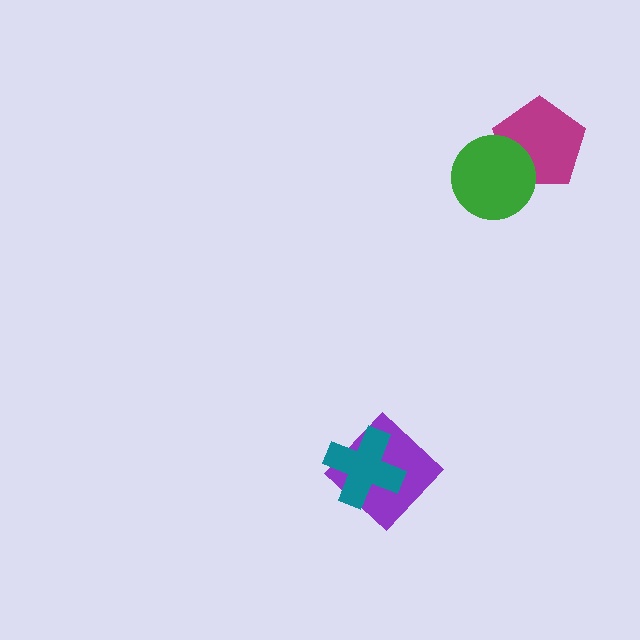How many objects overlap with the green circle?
1 object overlaps with the green circle.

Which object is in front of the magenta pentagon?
The green circle is in front of the magenta pentagon.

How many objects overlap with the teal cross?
1 object overlaps with the teal cross.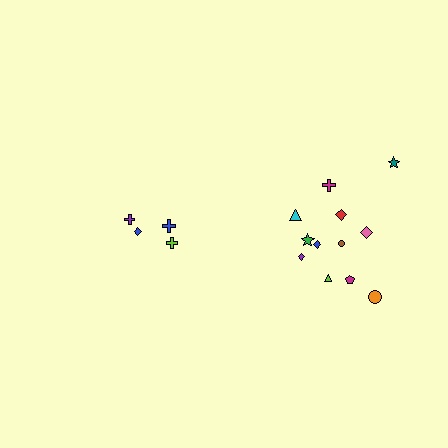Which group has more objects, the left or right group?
The right group.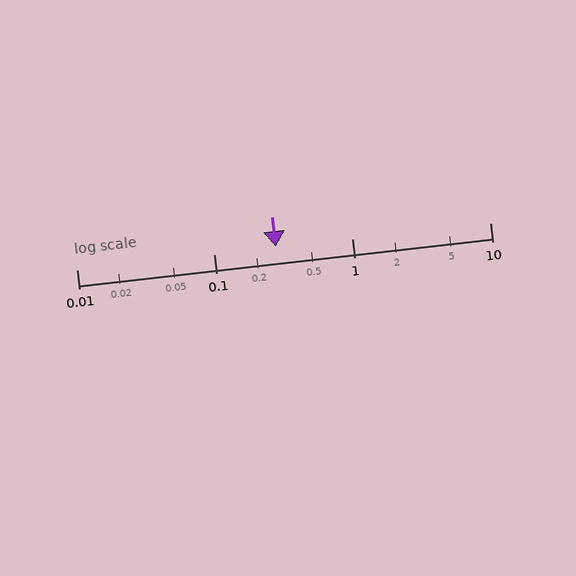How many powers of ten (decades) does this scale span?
The scale spans 3 decades, from 0.01 to 10.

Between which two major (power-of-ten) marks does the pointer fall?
The pointer is between 0.1 and 1.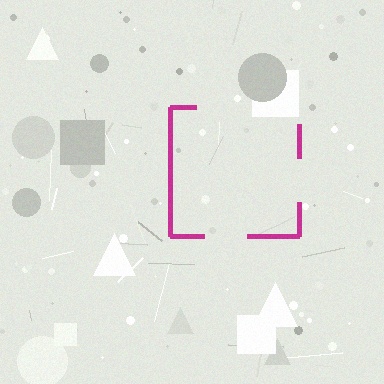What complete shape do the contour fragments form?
The contour fragments form a square.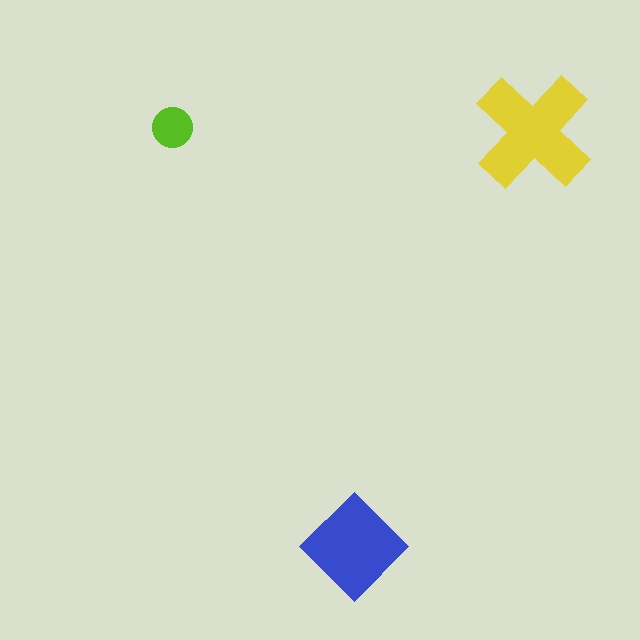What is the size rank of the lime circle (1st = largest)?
3rd.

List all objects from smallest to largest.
The lime circle, the blue diamond, the yellow cross.